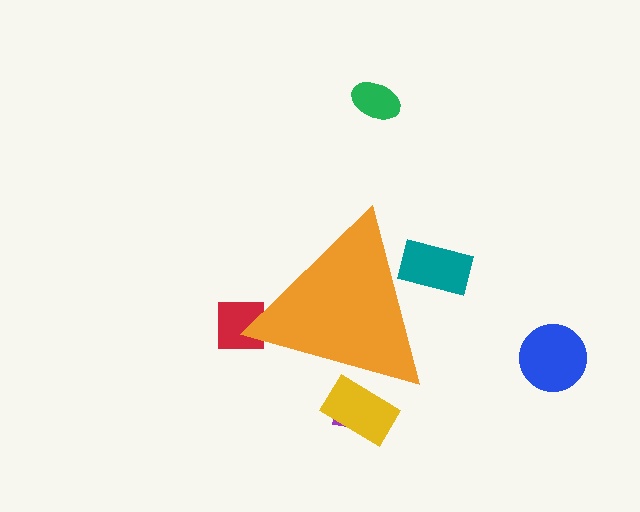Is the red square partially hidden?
Yes, the red square is partially hidden behind the orange triangle.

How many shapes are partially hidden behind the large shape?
4 shapes are partially hidden.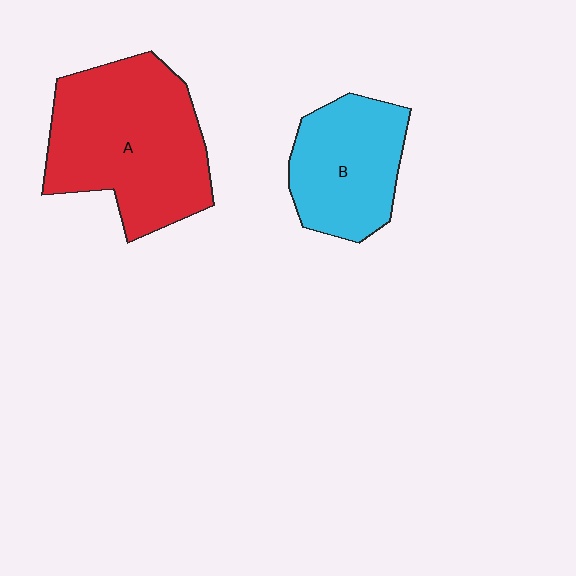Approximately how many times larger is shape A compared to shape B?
Approximately 1.6 times.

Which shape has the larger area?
Shape A (red).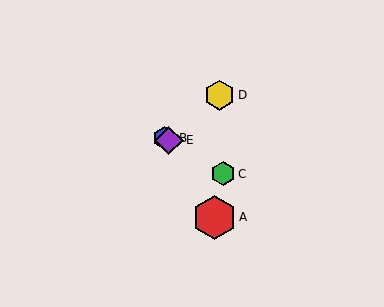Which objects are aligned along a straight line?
Objects B, C, E are aligned along a straight line.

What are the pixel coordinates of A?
Object A is at (215, 217).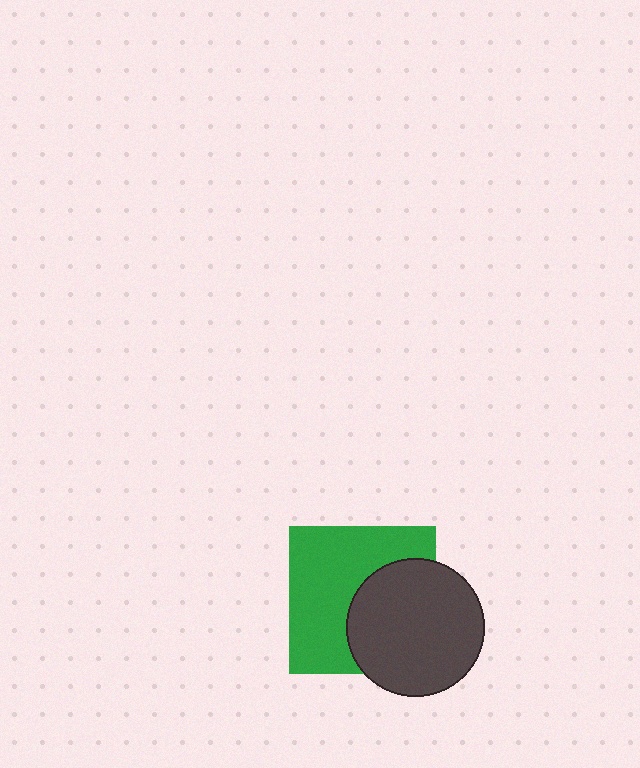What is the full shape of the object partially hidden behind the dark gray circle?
The partially hidden object is a green square.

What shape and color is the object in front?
The object in front is a dark gray circle.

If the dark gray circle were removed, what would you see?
You would see the complete green square.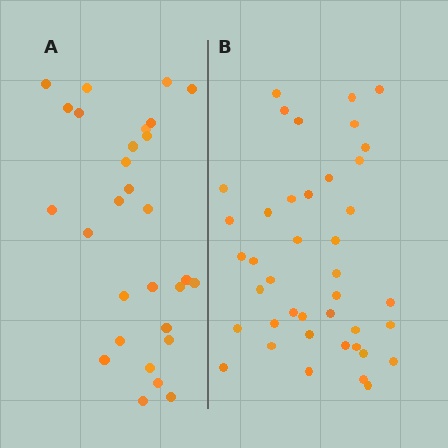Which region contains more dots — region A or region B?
Region B (the right region) has more dots.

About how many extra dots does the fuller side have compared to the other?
Region B has roughly 12 or so more dots than region A.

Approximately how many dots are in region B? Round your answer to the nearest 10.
About 40 dots. (The exact count is 41, which rounds to 40.)